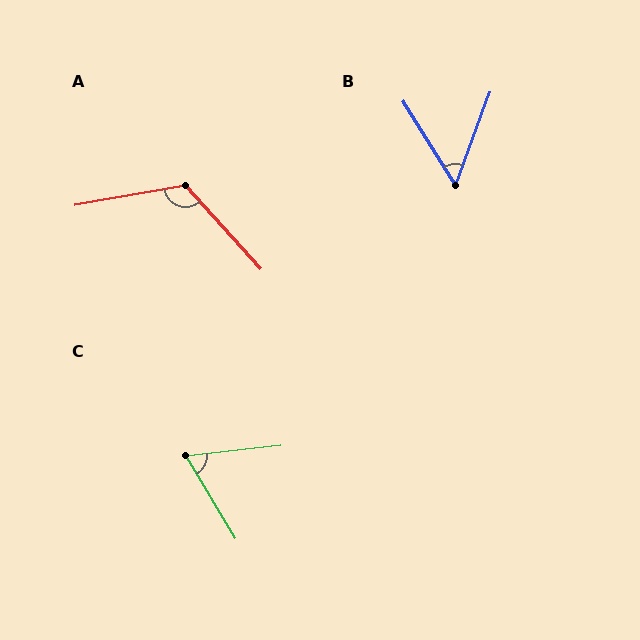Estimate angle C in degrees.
Approximately 65 degrees.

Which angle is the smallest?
B, at approximately 52 degrees.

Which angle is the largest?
A, at approximately 122 degrees.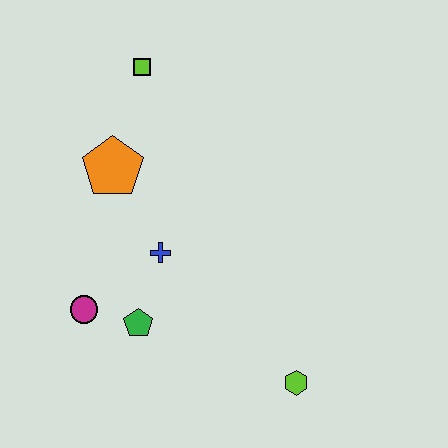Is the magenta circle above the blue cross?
No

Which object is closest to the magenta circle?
The green pentagon is closest to the magenta circle.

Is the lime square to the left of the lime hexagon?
Yes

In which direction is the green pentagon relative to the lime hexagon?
The green pentagon is to the left of the lime hexagon.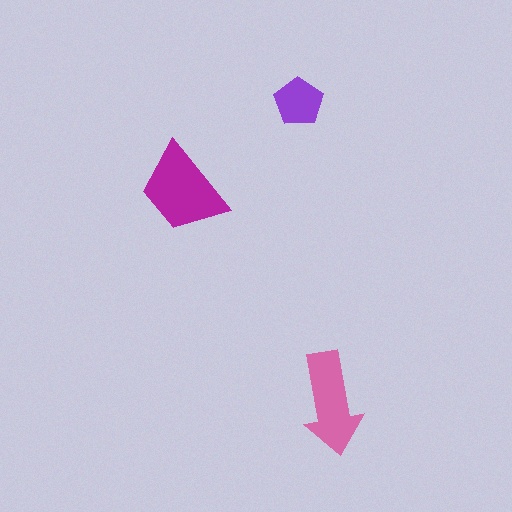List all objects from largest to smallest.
The magenta trapezoid, the pink arrow, the purple pentagon.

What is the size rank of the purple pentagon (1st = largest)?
3rd.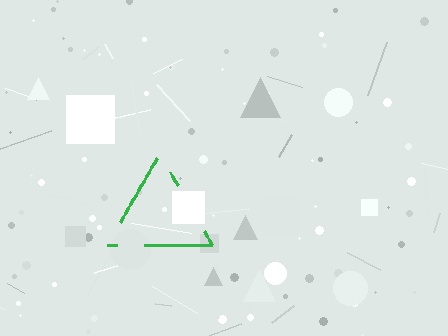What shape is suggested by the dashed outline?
The dashed outline suggests a triangle.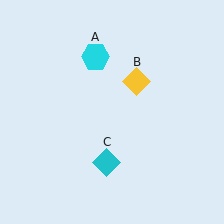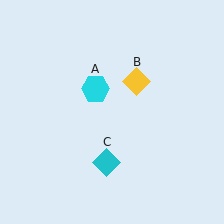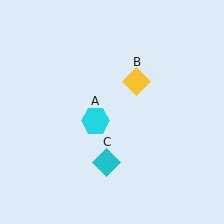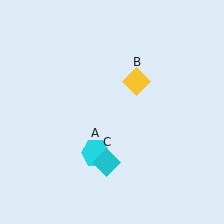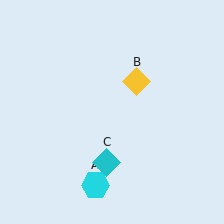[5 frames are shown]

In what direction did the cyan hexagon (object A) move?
The cyan hexagon (object A) moved down.